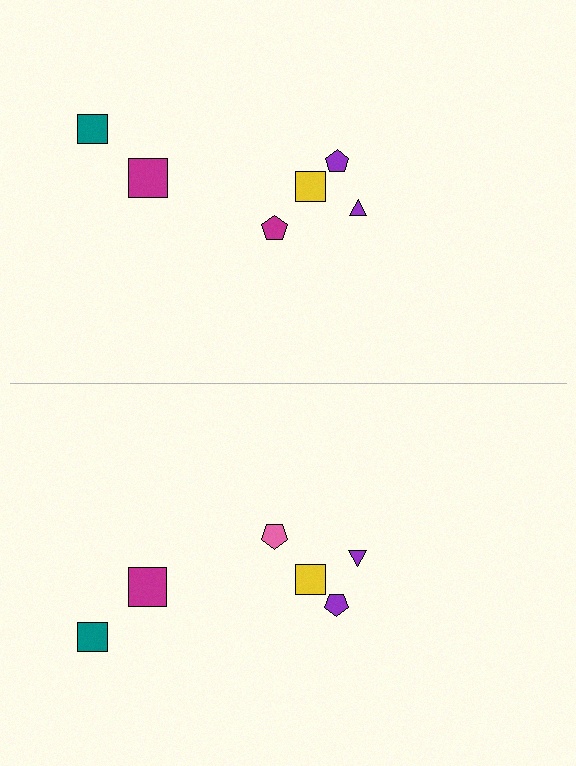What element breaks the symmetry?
The pink pentagon on the bottom side breaks the symmetry — its mirror counterpart is magenta.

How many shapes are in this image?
There are 12 shapes in this image.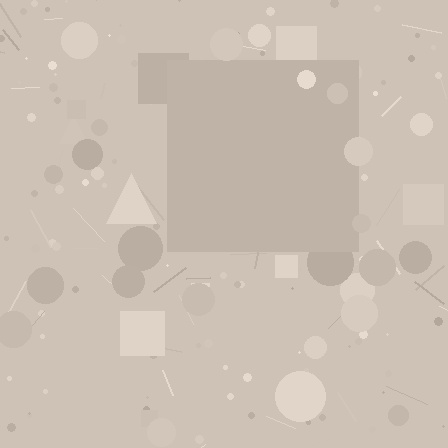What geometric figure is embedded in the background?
A square is embedded in the background.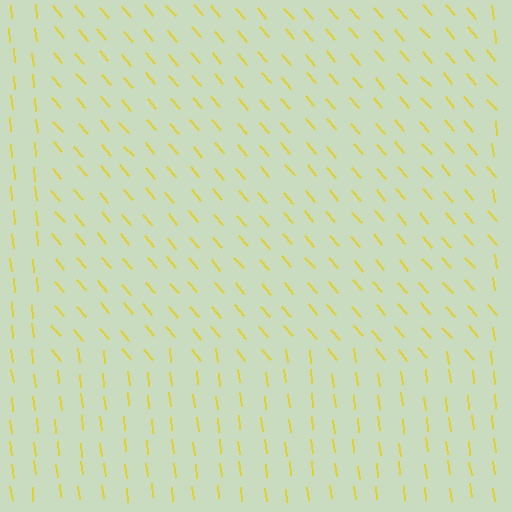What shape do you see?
I see a rectangle.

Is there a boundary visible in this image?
Yes, there is a texture boundary formed by a change in line orientation.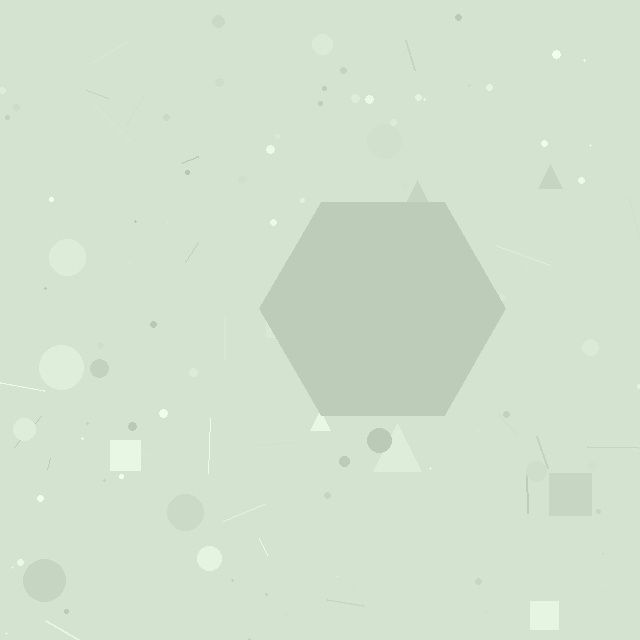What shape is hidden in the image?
A hexagon is hidden in the image.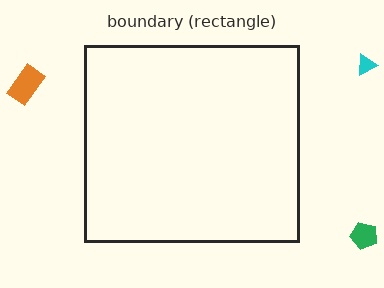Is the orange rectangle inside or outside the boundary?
Outside.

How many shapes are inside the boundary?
0 inside, 3 outside.